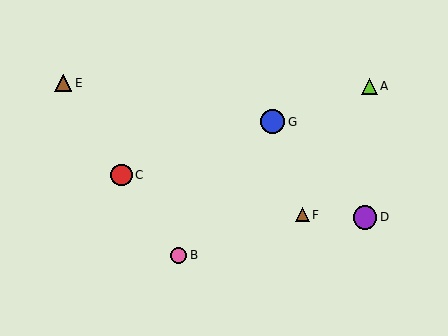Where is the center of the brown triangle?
The center of the brown triangle is at (302, 215).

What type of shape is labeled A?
Shape A is a lime triangle.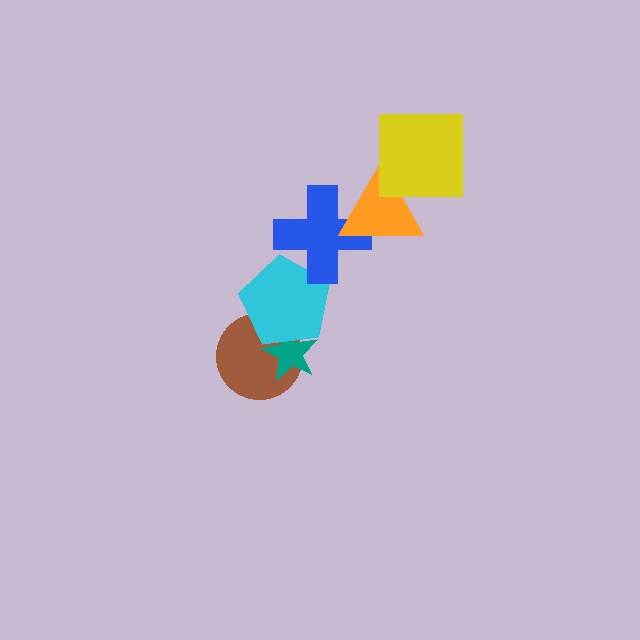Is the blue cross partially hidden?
Yes, it is partially covered by another shape.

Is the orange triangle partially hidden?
Yes, it is partially covered by another shape.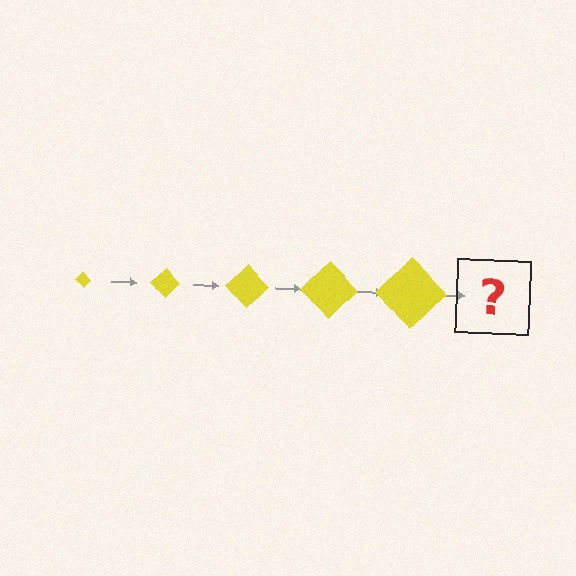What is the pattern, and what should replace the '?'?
The pattern is that the diamond gets progressively larger each step. The '?' should be a yellow diamond, larger than the previous one.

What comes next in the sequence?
The next element should be a yellow diamond, larger than the previous one.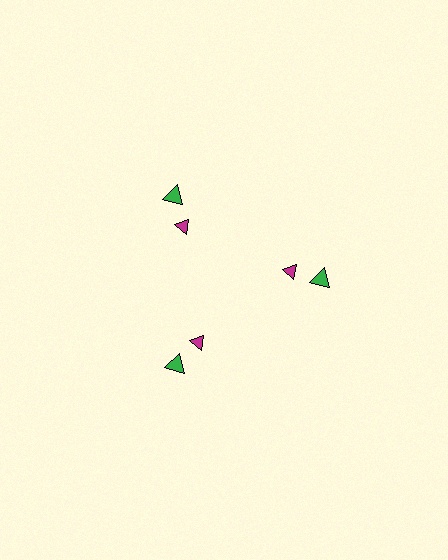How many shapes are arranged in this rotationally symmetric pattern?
There are 6 shapes, arranged in 3 groups of 2.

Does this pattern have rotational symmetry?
Yes, this pattern has 3-fold rotational symmetry. It looks the same after rotating 120 degrees around the center.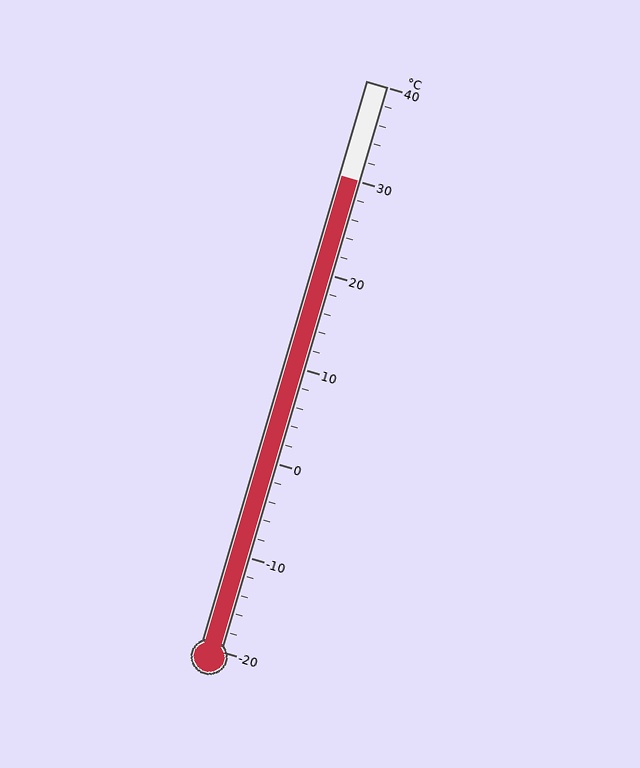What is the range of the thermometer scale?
The thermometer scale ranges from -20°C to 40°C.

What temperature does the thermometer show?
The thermometer shows approximately 30°C.